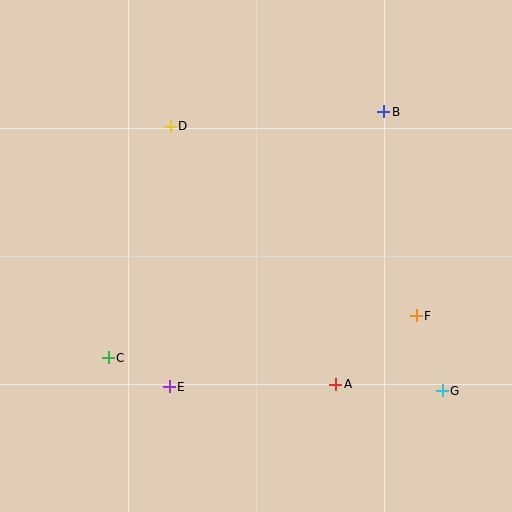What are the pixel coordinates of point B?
Point B is at (384, 112).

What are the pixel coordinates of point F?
Point F is at (416, 316).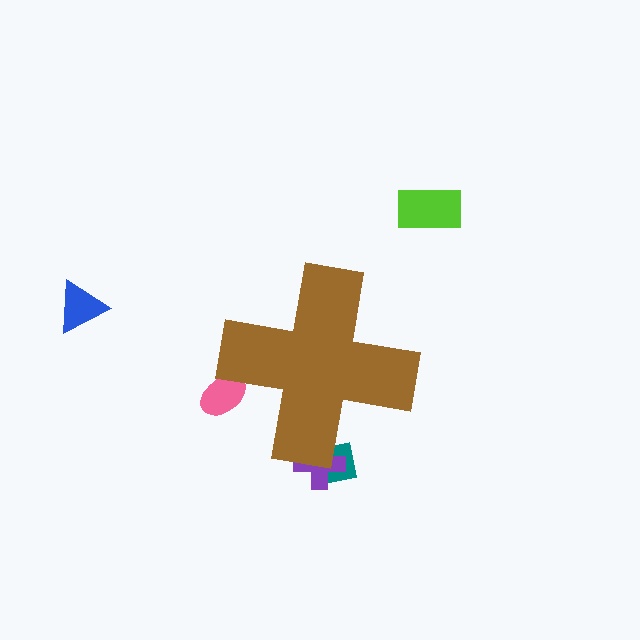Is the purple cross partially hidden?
Yes, the purple cross is partially hidden behind the brown cross.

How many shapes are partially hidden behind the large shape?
3 shapes are partially hidden.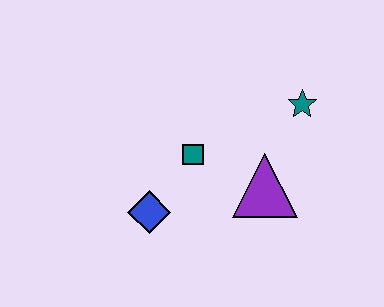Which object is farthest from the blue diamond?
The teal star is farthest from the blue diamond.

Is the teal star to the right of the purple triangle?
Yes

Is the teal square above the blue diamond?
Yes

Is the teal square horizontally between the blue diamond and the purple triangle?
Yes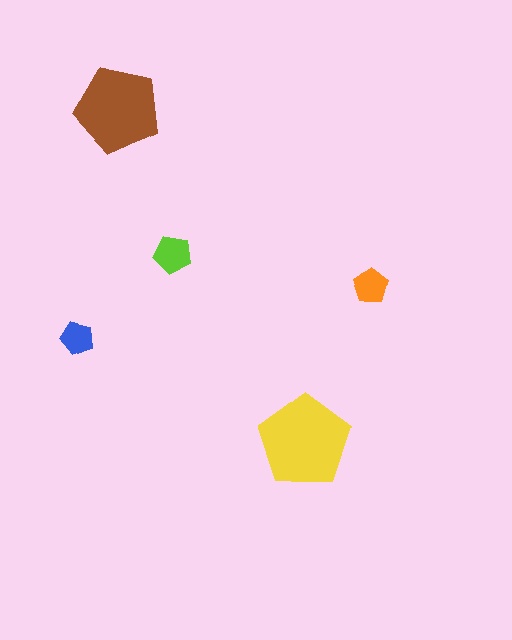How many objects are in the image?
There are 5 objects in the image.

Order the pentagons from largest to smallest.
the yellow one, the brown one, the lime one, the orange one, the blue one.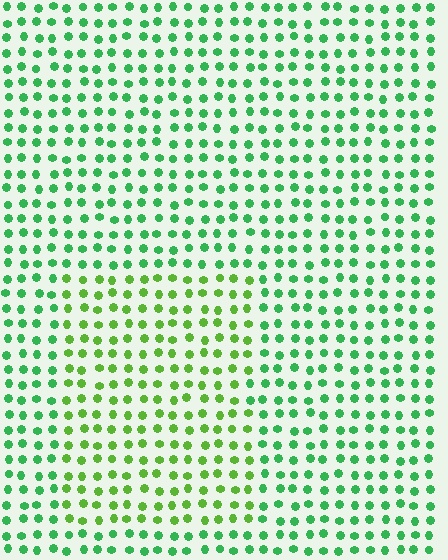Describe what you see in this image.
The image is filled with small green elements in a uniform arrangement. A rectangle-shaped region is visible where the elements are tinted to a slightly different hue, forming a subtle color boundary.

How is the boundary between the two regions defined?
The boundary is defined purely by a slight shift in hue (about 33 degrees). Spacing, size, and orientation are identical on both sides.